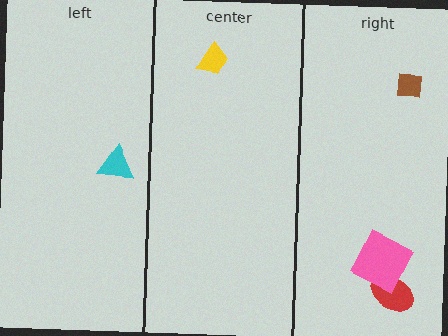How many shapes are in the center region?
1.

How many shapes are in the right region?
3.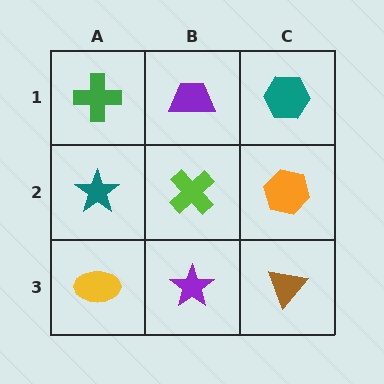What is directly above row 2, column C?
A teal hexagon.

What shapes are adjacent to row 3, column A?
A teal star (row 2, column A), a purple star (row 3, column B).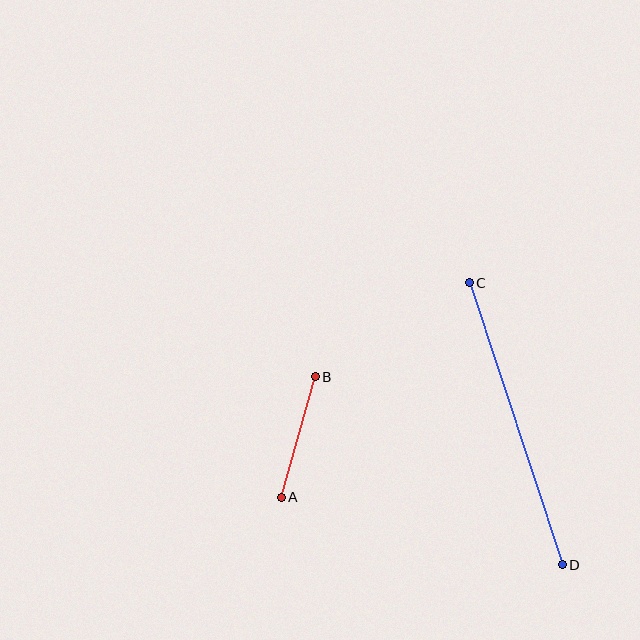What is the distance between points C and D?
The distance is approximately 297 pixels.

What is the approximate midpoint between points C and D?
The midpoint is at approximately (516, 424) pixels.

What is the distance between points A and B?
The distance is approximately 125 pixels.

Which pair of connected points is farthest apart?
Points C and D are farthest apart.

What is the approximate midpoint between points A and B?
The midpoint is at approximately (298, 437) pixels.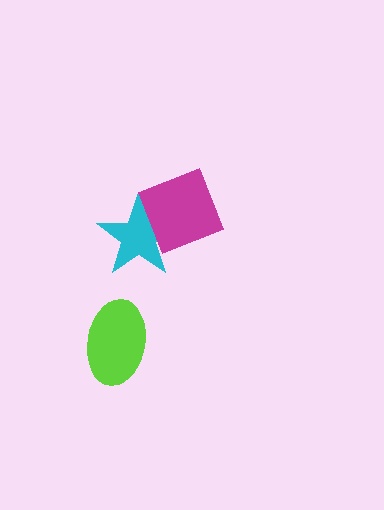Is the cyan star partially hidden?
Yes, it is partially covered by another shape.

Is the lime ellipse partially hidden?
No, no other shape covers it.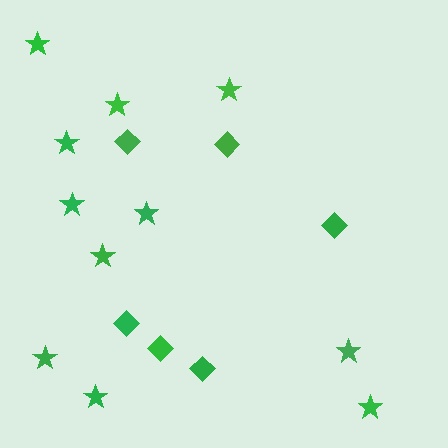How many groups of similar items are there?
There are 2 groups: one group of diamonds (6) and one group of stars (11).